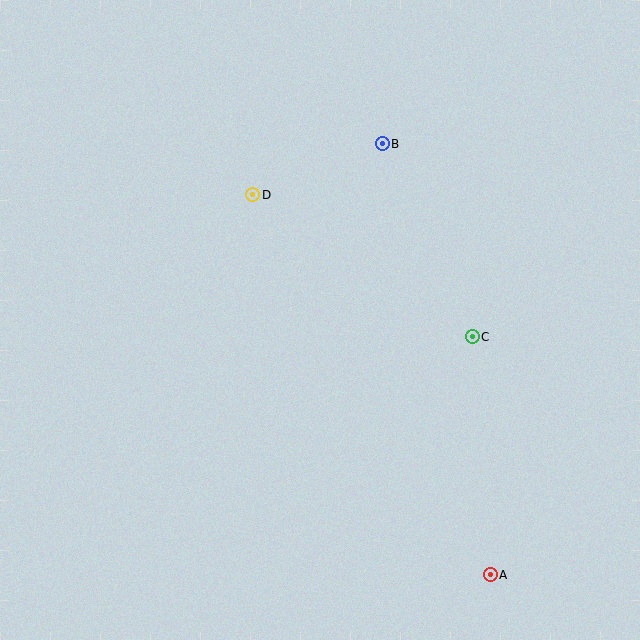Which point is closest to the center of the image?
Point D at (253, 195) is closest to the center.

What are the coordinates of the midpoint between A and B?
The midpoint between A and B is at (436, 359).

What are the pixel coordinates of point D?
Point D is at (253, 195).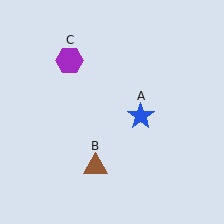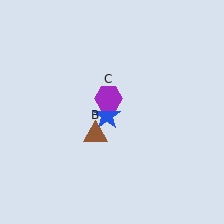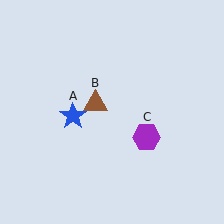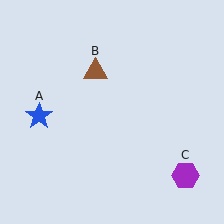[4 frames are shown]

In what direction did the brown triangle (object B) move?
The brown triangle (object B) moved up.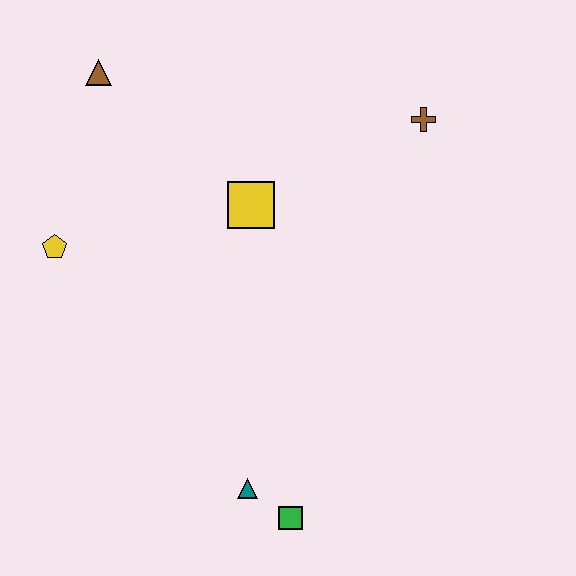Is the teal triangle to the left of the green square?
Yes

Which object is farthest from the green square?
The brown triangle is farthest from the green square.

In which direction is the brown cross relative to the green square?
The brown cross is above the green square.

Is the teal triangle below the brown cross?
Yes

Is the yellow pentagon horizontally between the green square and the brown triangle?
No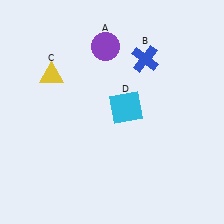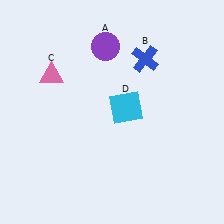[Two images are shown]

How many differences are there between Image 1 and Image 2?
There is 1 difference between the two images.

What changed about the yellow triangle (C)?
In Image 1, C is yellow. In Image 2, it changed to pink.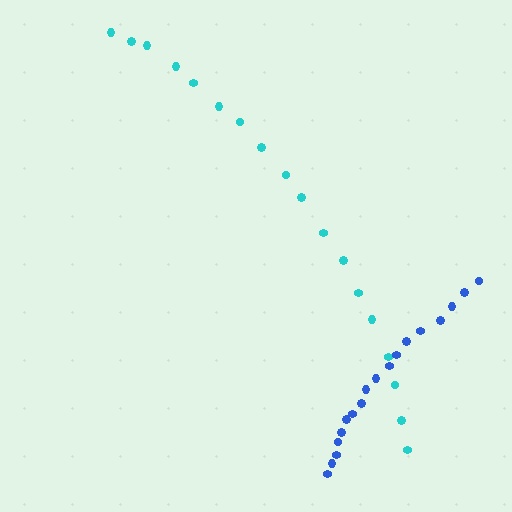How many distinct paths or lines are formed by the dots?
There are 2 distinct paths.